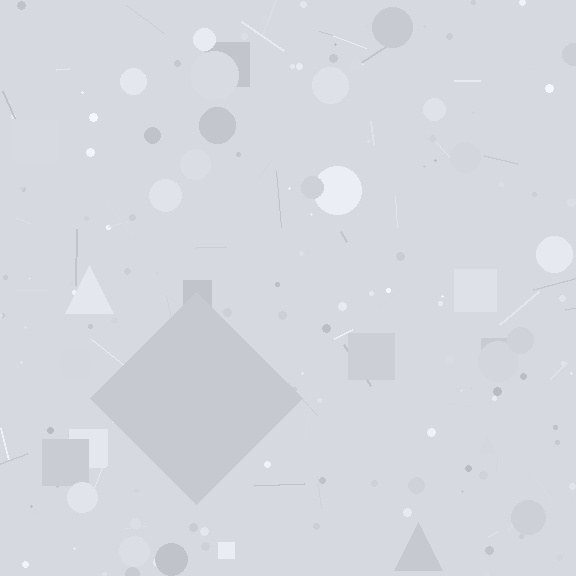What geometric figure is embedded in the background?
A diamond is embedded in the background.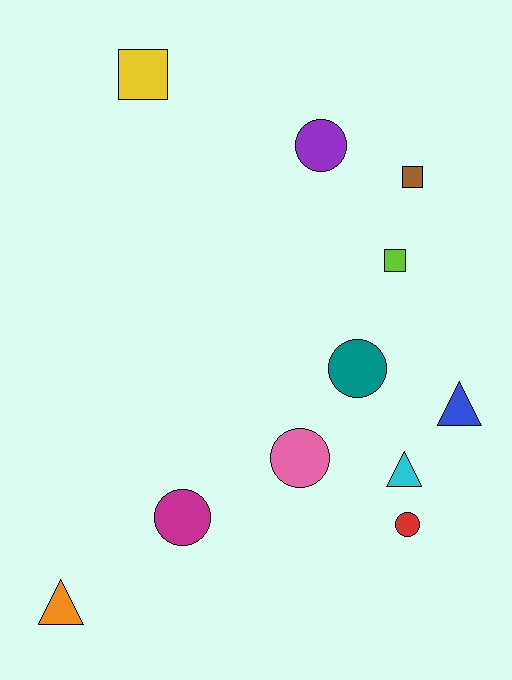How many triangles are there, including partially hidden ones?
There are 3 triangles.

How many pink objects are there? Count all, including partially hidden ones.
There is 1 pink object.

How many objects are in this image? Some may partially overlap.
There are 11 objects.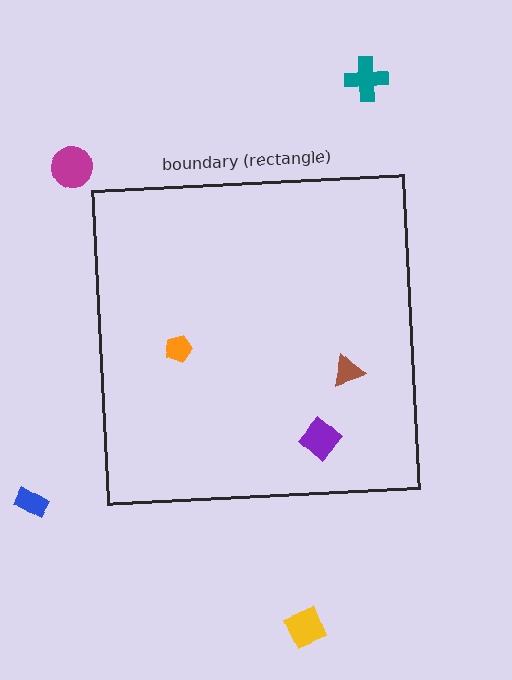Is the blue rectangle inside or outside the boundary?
Outside.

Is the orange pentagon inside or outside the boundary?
Inside.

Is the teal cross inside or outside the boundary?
Outside.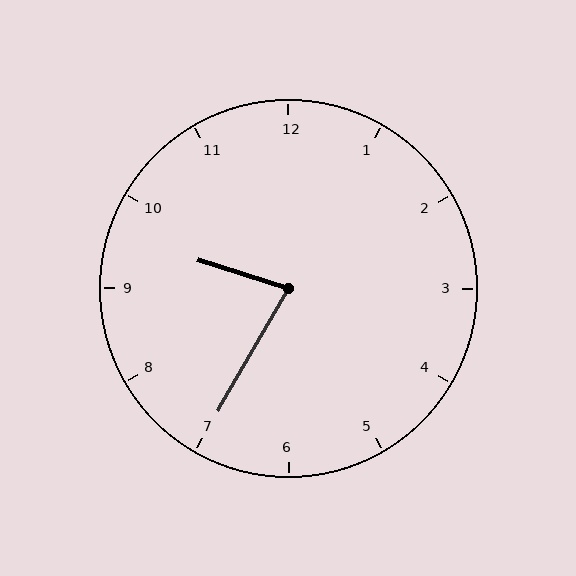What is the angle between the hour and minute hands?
Approximately 78 degrees.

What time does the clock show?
9:35.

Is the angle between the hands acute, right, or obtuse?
It is acute.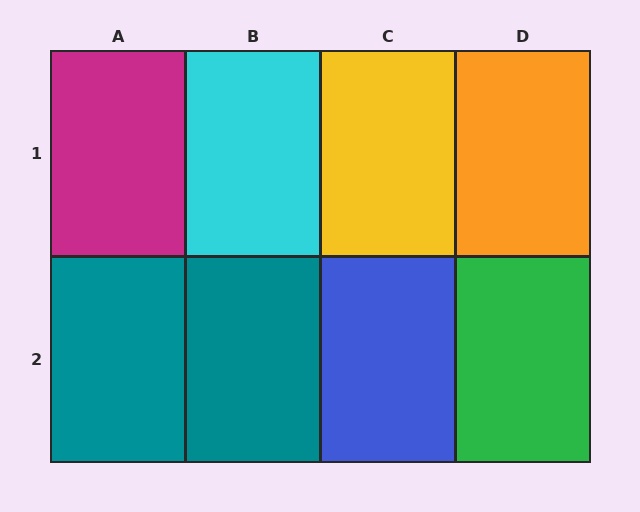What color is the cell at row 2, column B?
Teal.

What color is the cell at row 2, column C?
Blue.